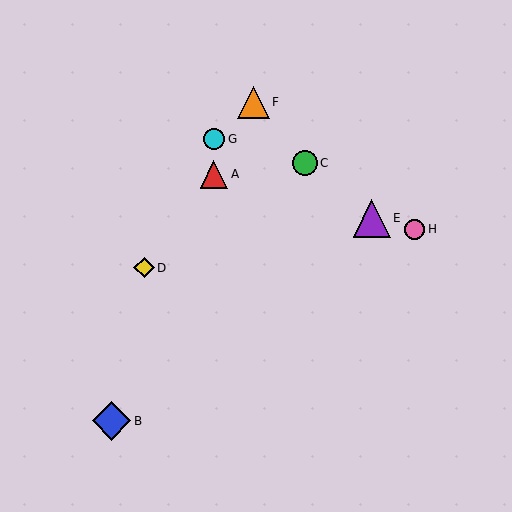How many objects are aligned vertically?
2 objects (A, G) are aligned vertically.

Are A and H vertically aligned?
No, A is at x≈214 and H is at x≈414.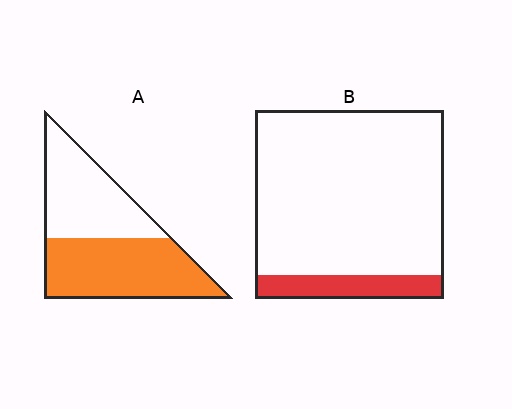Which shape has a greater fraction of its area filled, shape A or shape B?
Shape A.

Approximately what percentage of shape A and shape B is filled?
A is approximately 55% and B is approximately 15%.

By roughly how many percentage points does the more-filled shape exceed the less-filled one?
By roughly 40 percentage points (A over B).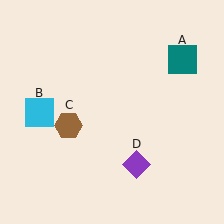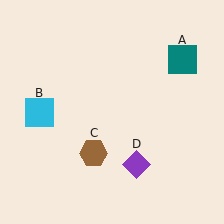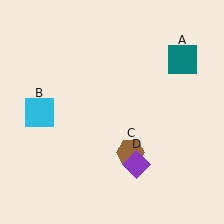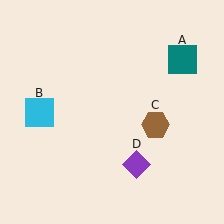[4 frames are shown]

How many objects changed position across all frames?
1 object changed position: brown hexagon (object C).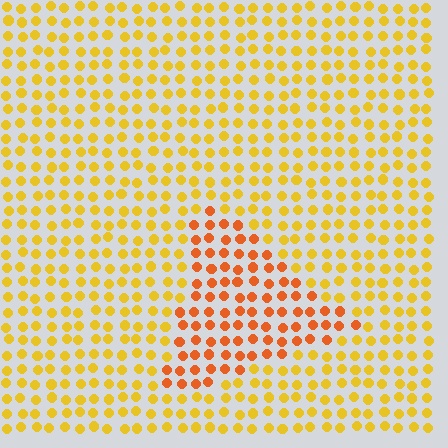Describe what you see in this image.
The image is filled with small yellow elements in a uniform arrangement. A triangle-shaped region is visible where the elements are tinted to a slightly different hue, forming a subtle color boundary.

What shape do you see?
I see a triangle.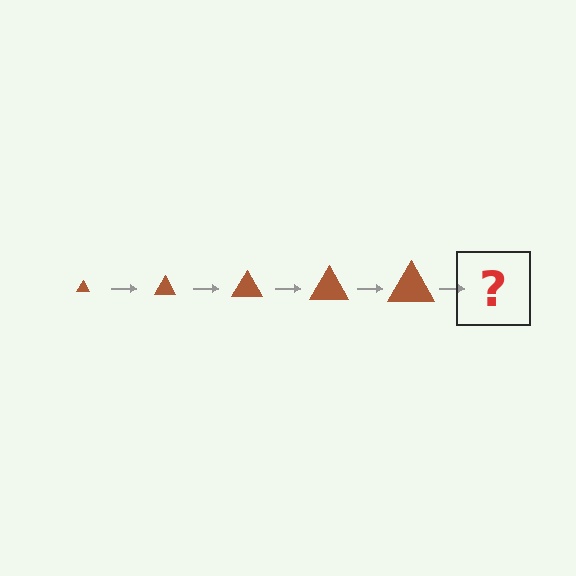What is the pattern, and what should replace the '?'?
The pattern is that the triangle gets progressively larger each step. The '?' should be a brown triangle, larger than the previous one.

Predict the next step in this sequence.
The next step is a brown triangle, larger than the previous one.